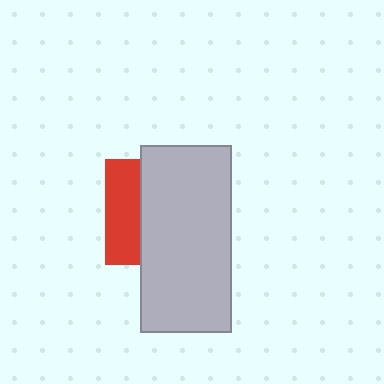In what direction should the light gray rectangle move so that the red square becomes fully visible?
The light gray rectangle should move right. That is the shortest direction to clear the overlap and leave the red square fully visible.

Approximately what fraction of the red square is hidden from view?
Roughly 68% of the red square is hidden behind the light gray rectangle.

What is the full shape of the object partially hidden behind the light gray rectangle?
The partially hidden object is a red square.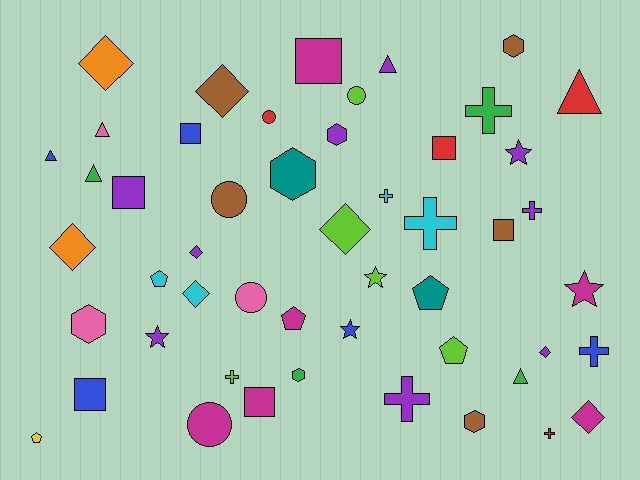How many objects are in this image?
There are 50 objects.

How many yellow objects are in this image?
There is 1 yellow object.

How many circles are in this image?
There are 5 circles.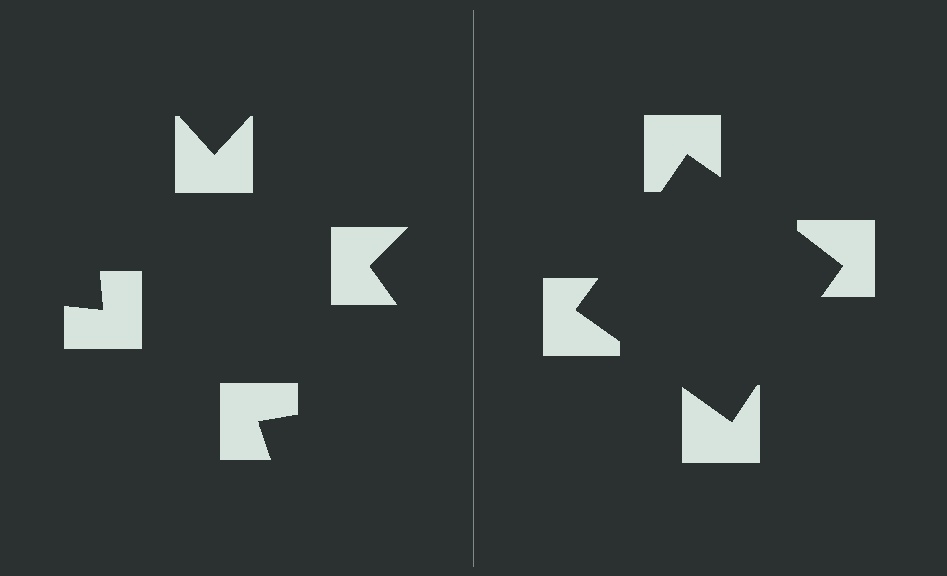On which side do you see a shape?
An illusory square appears on the right side. On the left side the wedge cuts are rotated, so no coherent shape forms.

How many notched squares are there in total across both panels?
8 — 4 on each side.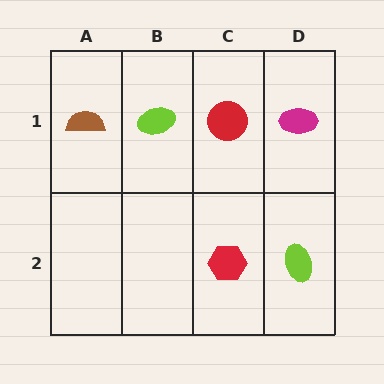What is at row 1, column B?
A lime ellipse.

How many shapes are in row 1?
4 shapes.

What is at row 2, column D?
A lime ellipse.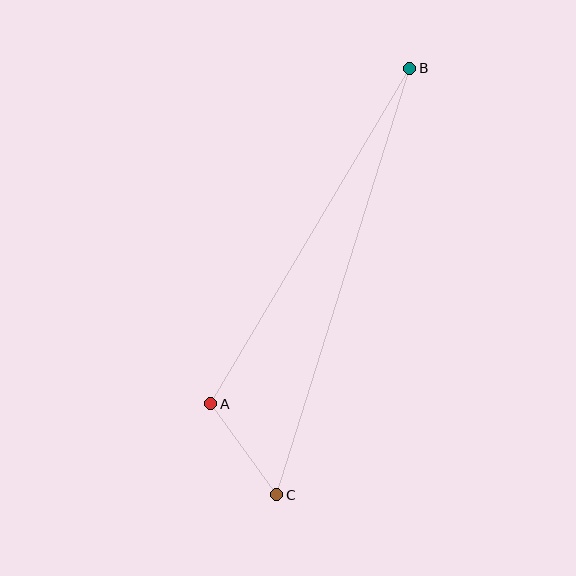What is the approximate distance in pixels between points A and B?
The distance between A and B is approximately 390 pixels.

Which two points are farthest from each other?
Points B and C are farthest from each other.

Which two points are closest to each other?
Points A and C are closest to each other.